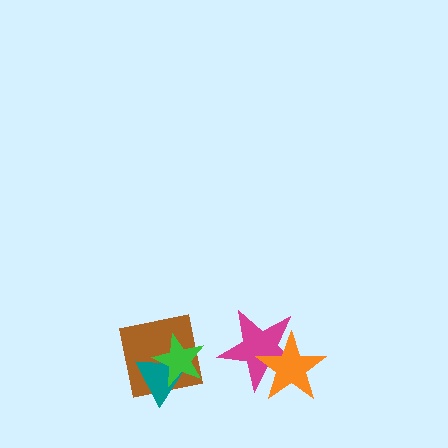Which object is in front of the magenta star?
The orange star is in front of the magenta star.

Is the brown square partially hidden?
Yes, it is partially covered by another shape.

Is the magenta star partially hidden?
Yes, it is partially covered by another shape.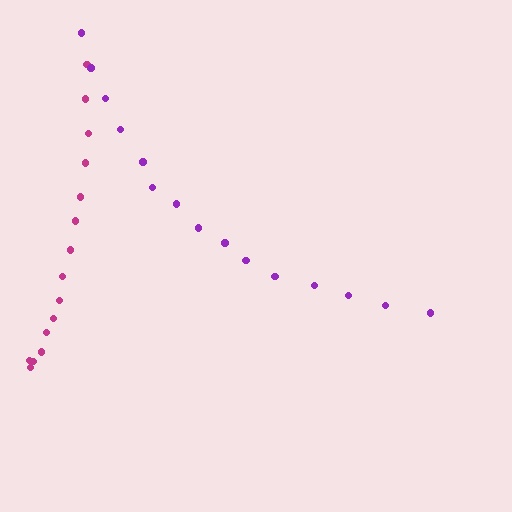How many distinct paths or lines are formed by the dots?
There are 2 distinct paths.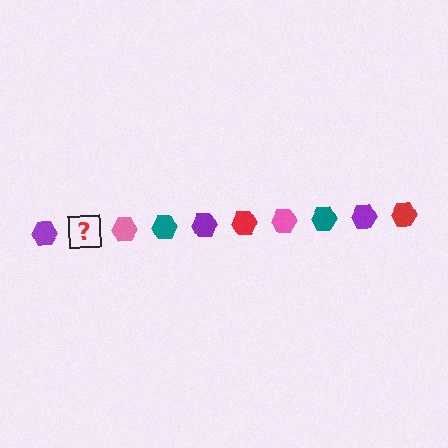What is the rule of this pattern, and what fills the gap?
The rule is that the pattern cycles through purple, red, pink, teal hexagons. The gap should be filled with a red hexagon.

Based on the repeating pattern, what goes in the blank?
The blank should be a red hexagon.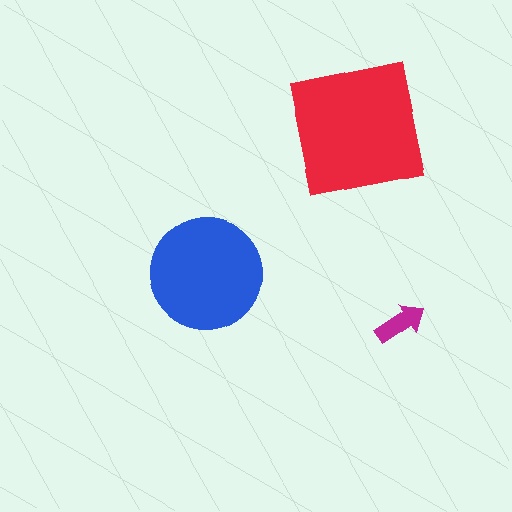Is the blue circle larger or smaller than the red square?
Smaller.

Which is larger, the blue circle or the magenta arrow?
The blue circle.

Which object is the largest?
The red square.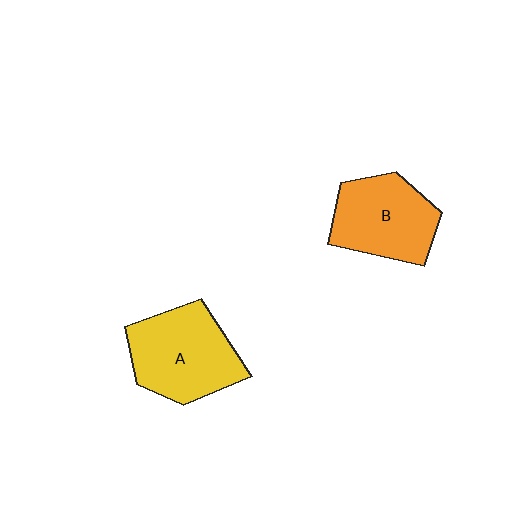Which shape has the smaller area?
Shape B (orange).